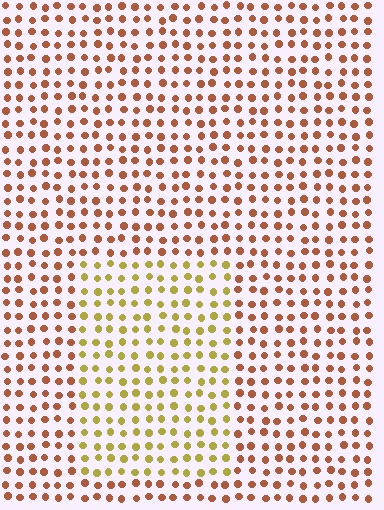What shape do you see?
I see a rectangle.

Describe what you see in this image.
The image is filled with small brown elements in a uniform arrangement. A rectangle-shaped region is visible where the elements are tinted to a slightly different hue, forming a subtle color boundary.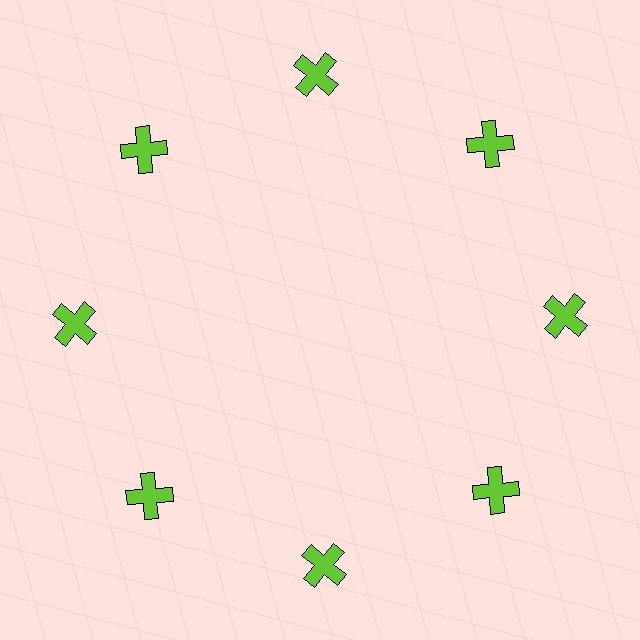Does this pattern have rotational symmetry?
Yes, this pattern has 8-fold rotational symmetry. It looks the same after rotating 45 degrees around the center.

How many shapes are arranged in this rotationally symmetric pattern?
There are 8 shapes, arranged in 8 groups of 1.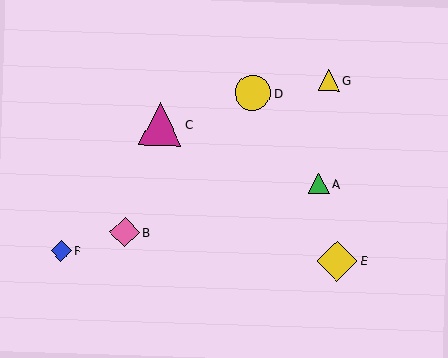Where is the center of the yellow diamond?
The center of the yellow diamond is at (337, 261).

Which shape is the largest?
The magenta triangle (labeled C) is the largest.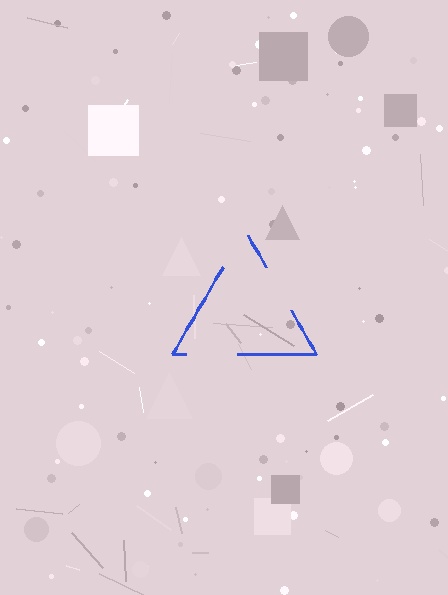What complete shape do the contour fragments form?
The contour fragments form a triangle.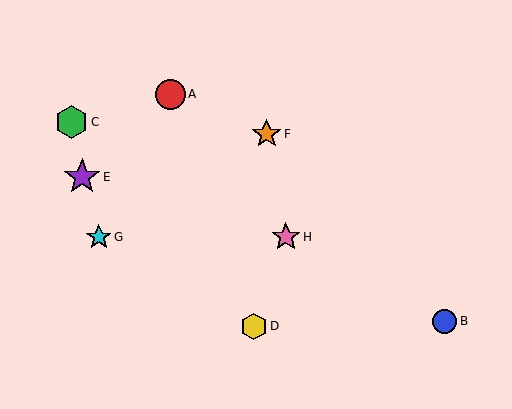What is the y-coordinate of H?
Object H is at y≈237.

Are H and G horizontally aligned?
Yes, both are at y≈237.